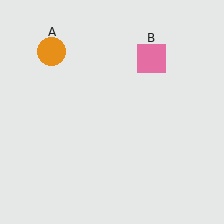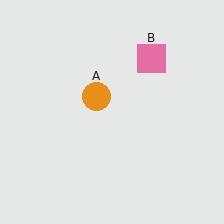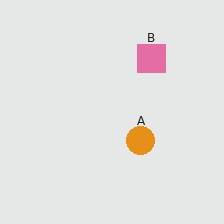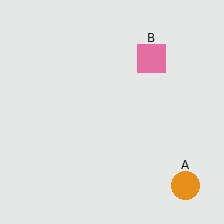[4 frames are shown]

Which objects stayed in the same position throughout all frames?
Pink square (object B) remained stationary.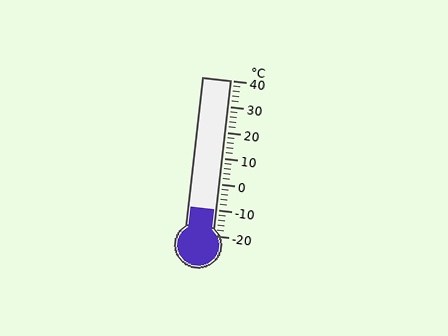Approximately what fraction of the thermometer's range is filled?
The thermometer is filled to approximately 15% of its range.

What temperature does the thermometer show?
The thermometer shows approximately -10°C.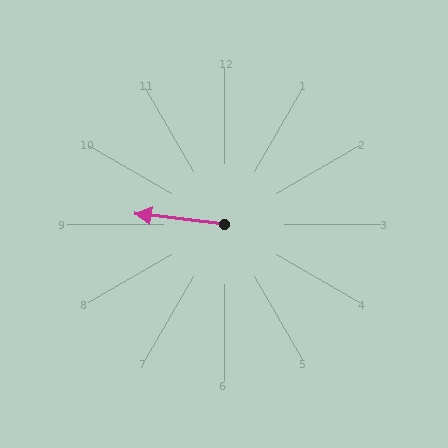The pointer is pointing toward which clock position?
Roughly 9 o'clock.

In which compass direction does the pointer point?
West.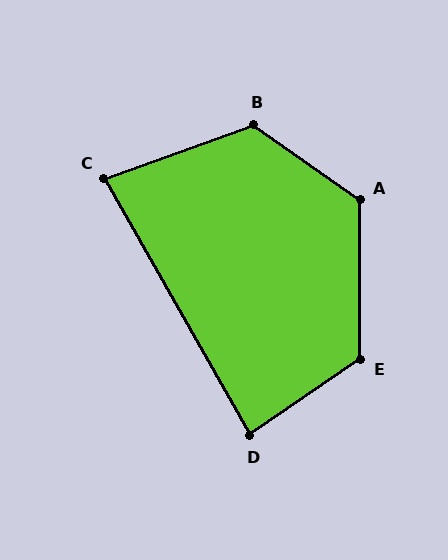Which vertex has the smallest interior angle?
C, at approximately 80 degrees.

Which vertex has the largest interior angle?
B, at approximately 125 degrees.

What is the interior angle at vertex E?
Approximately 124 degrees (obtuse).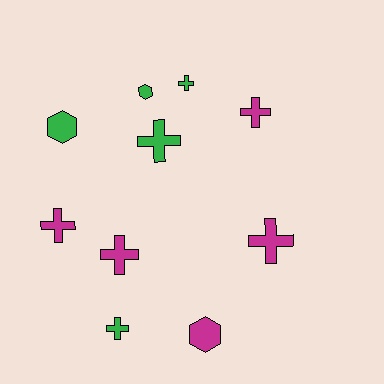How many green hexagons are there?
There are 2 green hexagons.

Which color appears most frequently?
Magenta, with 5 objects.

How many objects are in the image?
There are 10 objects.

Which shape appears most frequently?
Cross, with 7 objects.